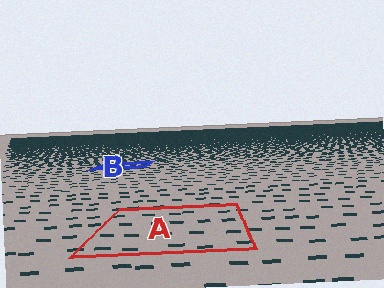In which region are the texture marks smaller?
The texture marks are smaller in region B, because it is farther away.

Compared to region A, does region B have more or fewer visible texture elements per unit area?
Region B has more texture elements per unit area — they are packed more densely because it is farther away.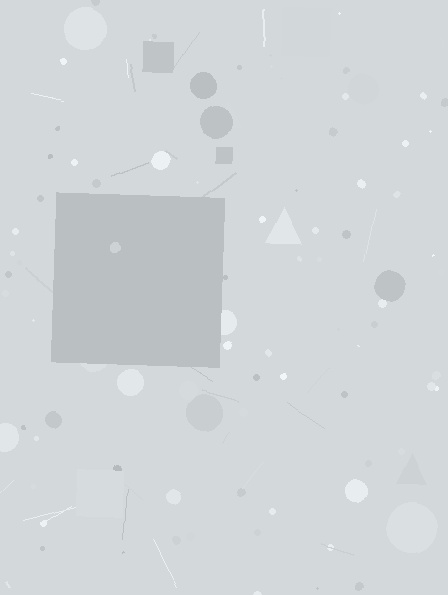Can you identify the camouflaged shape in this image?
The camouflaged shape is a square.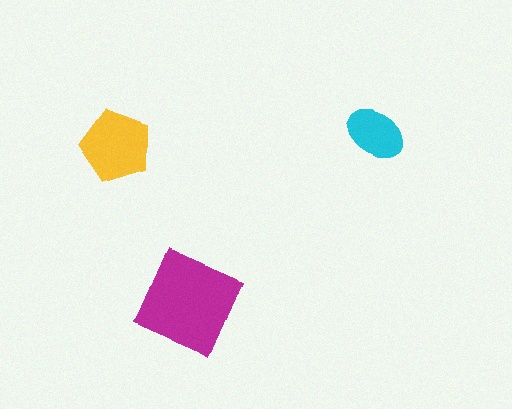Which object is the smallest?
The cyan ellipse.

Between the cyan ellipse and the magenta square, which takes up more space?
The magenta square.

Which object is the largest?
The magenta square.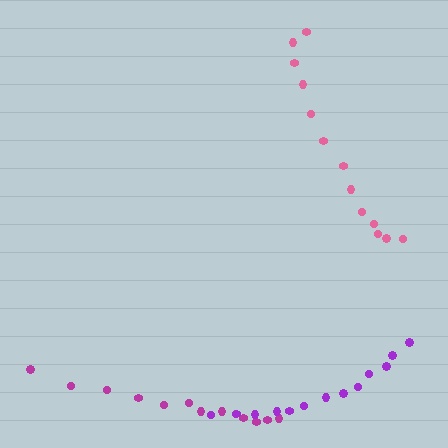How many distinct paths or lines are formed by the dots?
There are 3 distinct paths.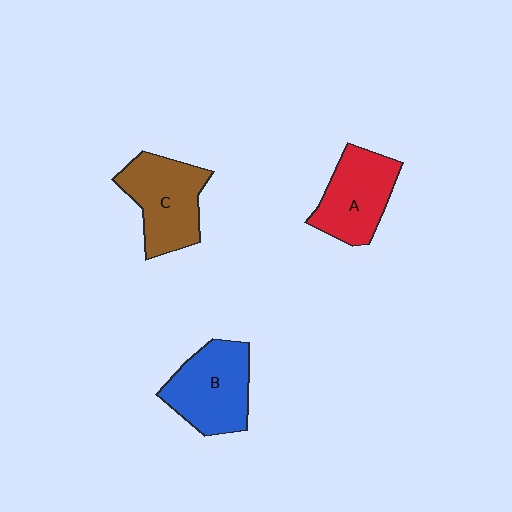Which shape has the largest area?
Shape B (blue).